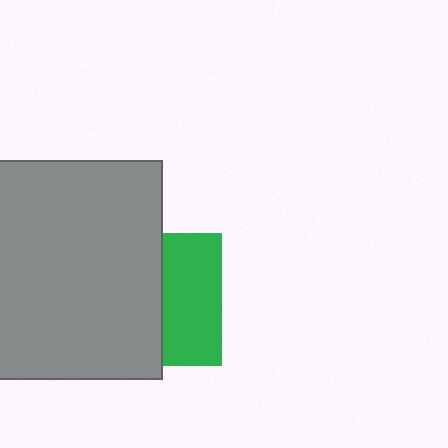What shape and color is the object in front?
The object in front is a gray rectangle.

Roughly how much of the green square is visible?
A small part of it is visible (roughly 44%).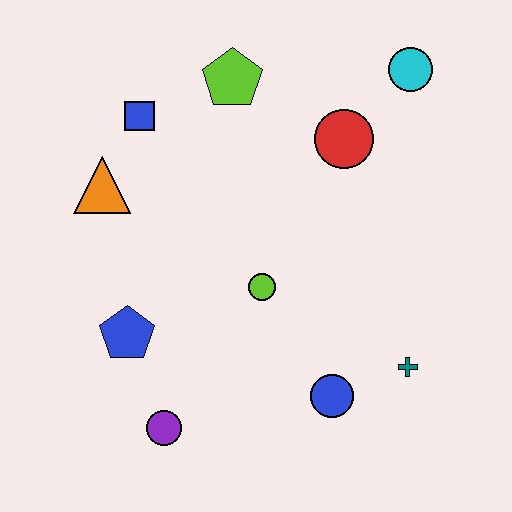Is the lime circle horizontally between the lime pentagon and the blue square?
No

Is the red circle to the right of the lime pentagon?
Yes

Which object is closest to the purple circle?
The blue pentagon is closest to the purple circle.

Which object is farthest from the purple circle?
The cyan circle is farthest from the purple circle.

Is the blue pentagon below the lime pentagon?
Yes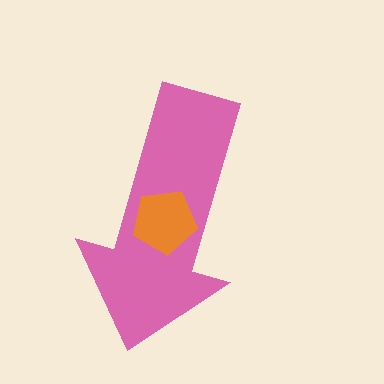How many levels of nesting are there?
2.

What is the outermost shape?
The pink arrow.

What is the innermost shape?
The orange pentagon.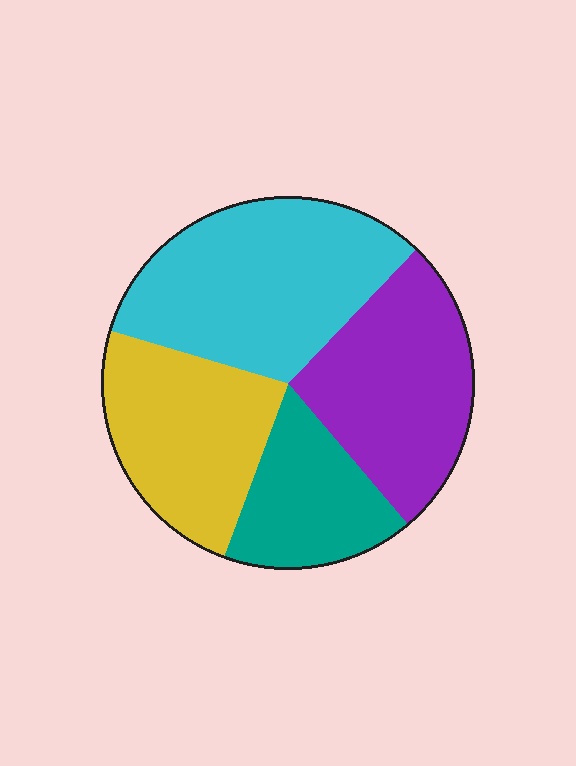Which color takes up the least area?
Teal, at roughly 15%.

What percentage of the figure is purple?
Purple takes up about one quarter (1/4) of the figure.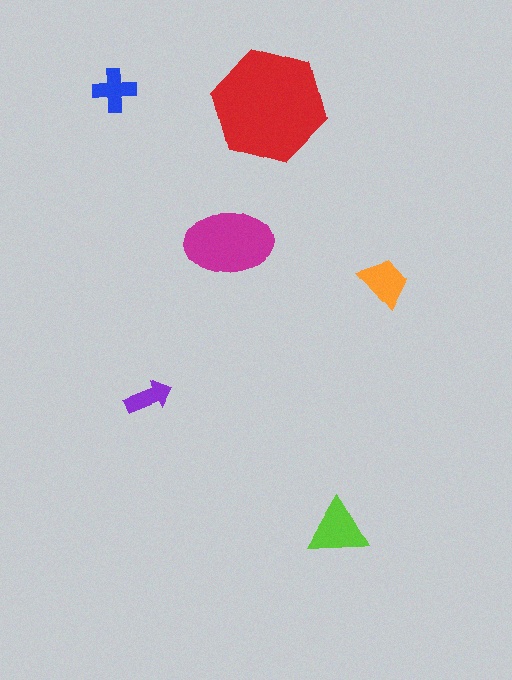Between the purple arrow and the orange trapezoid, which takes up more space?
The orange trapezoid.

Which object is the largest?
The red hexagon.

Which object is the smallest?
The purple arrow.